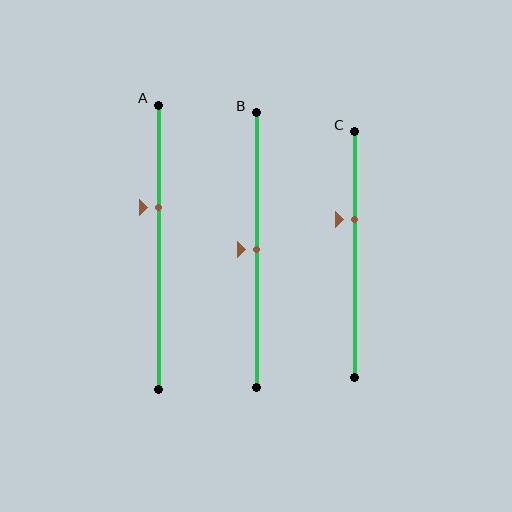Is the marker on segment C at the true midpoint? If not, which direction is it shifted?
No, the marker on segment C is shifted upward by about 14% of the segment length.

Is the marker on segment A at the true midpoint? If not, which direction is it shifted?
No, the marker on segment A is shifted upward by about 14% of the segment length.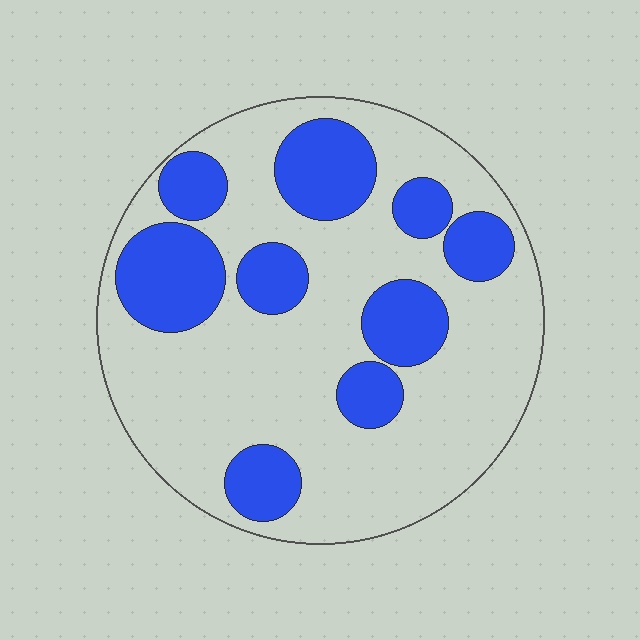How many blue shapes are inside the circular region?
9.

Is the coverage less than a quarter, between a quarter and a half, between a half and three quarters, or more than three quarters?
Between a quarter and a half.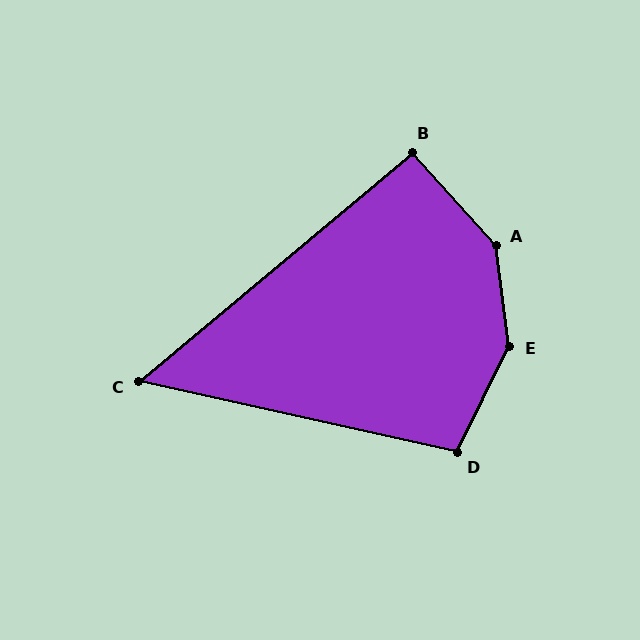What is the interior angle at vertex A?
Approximately 146 degrees (obtuse).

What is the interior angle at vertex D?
Approximately 103 degrees (obtuse).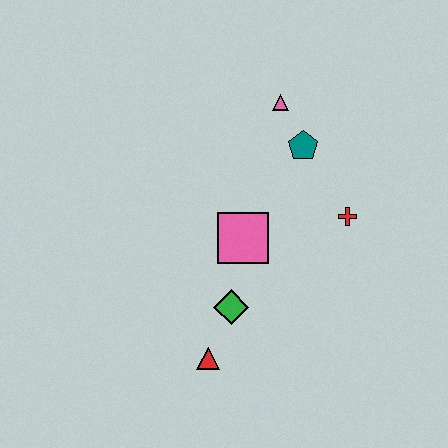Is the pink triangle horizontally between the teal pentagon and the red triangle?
Yes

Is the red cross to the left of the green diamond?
No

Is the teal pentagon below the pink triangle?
Yes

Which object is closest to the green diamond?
The red triangle is closest to the green diamond.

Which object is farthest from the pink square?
The pink triangle is farthest from the pink square.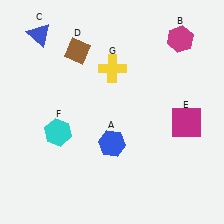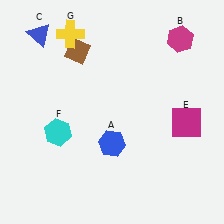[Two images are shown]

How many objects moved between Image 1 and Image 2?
1 object moved between the two images.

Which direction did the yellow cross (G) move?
The yellow cross (G) moved left.